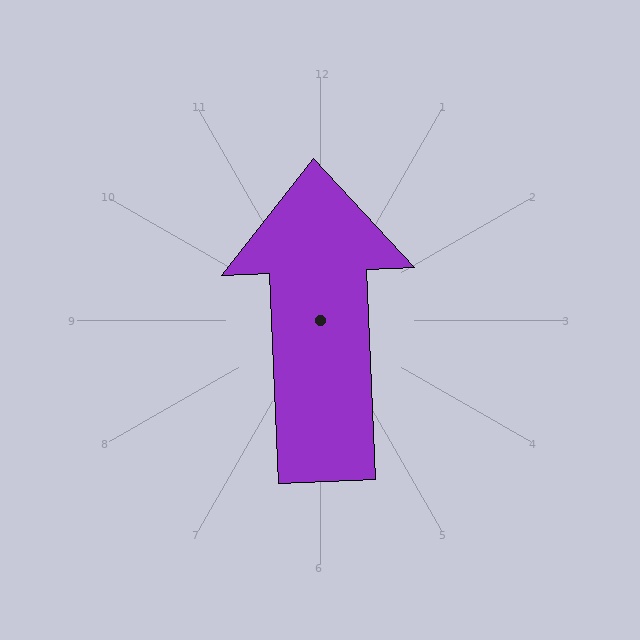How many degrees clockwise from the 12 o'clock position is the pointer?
Approximately 358 degrees.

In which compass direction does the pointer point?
North.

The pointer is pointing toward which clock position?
Roughly 12 o'clock.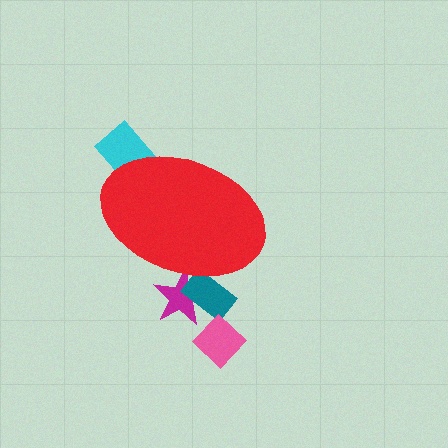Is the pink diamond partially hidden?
No, the pink diamond is fully visible.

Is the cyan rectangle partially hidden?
Yes, the cyan rectangle is partially hidden behind the red ellipse.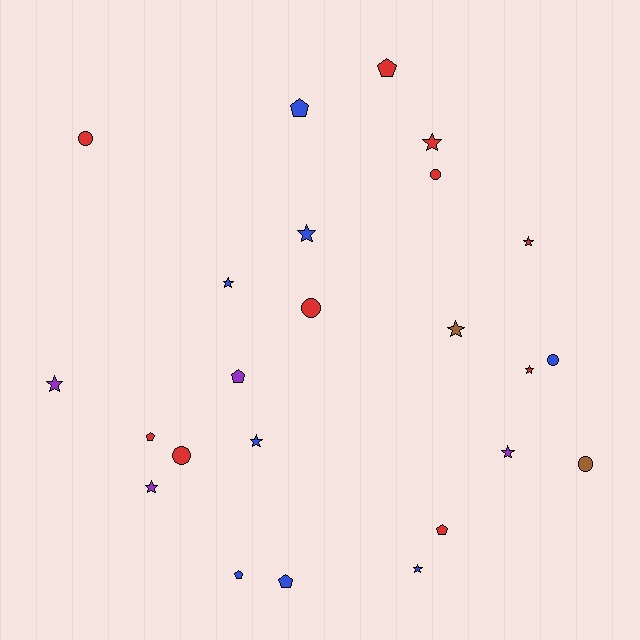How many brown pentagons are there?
There are no brown pentagons.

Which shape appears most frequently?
Star, with 11 objects.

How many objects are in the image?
There are 24 objects.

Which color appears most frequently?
Red, with 10 objects.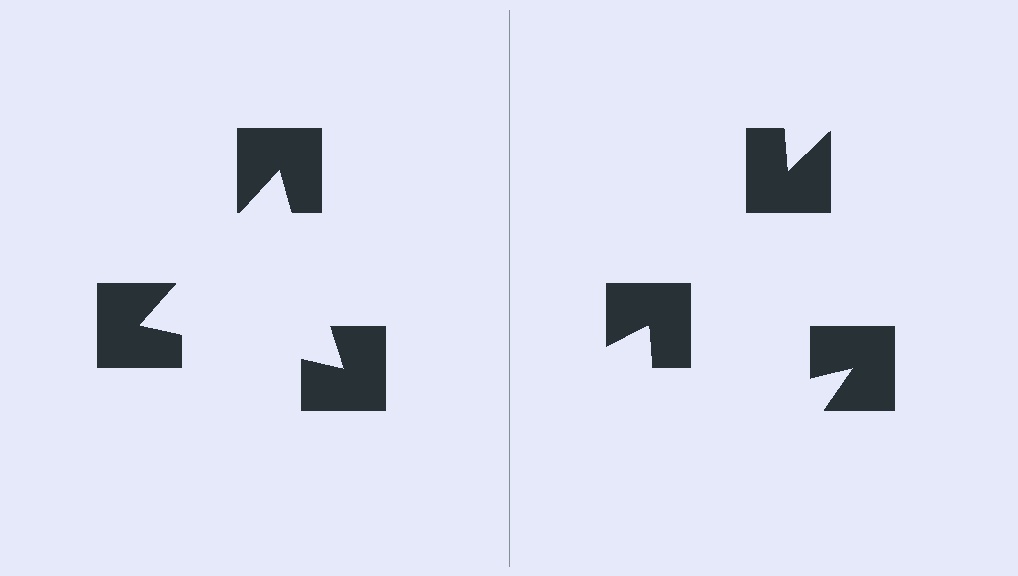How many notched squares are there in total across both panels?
6 — 3 on each side.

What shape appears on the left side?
An illusory triangle.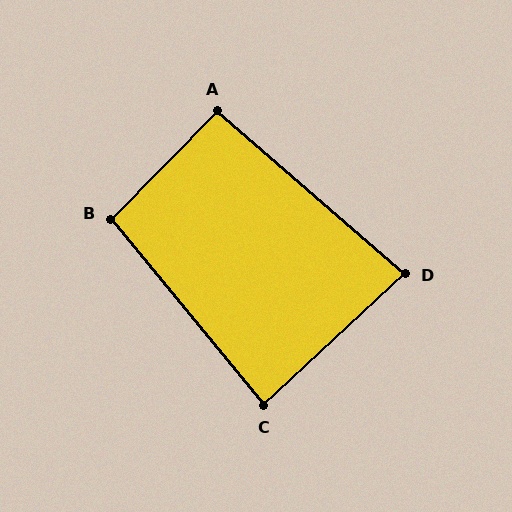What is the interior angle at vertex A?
Approximately 94 degrees (approximately right).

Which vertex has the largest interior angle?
B, at approximately 96 degrees.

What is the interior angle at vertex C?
Approximately 86 degrees (approximately right).